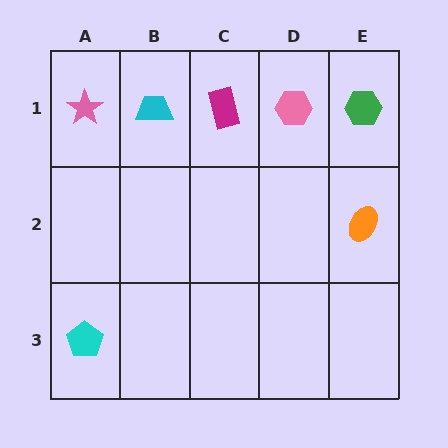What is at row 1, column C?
A magenta rectangle.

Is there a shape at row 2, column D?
No, that cell is empty.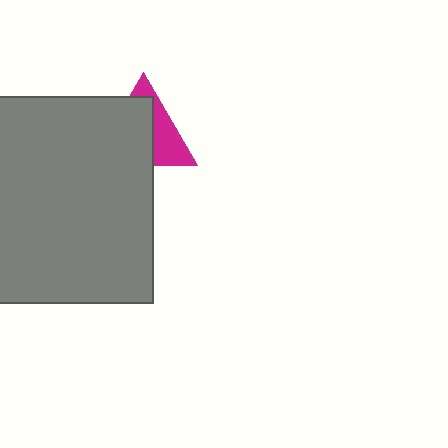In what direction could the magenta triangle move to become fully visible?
The magenta triangle could move toward the upper-right. That would shift it out from behind the gray rectangle entirely.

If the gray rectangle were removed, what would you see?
You would see the complete magenta triangle.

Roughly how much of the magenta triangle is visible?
A small part of it is visible (roughly 40%).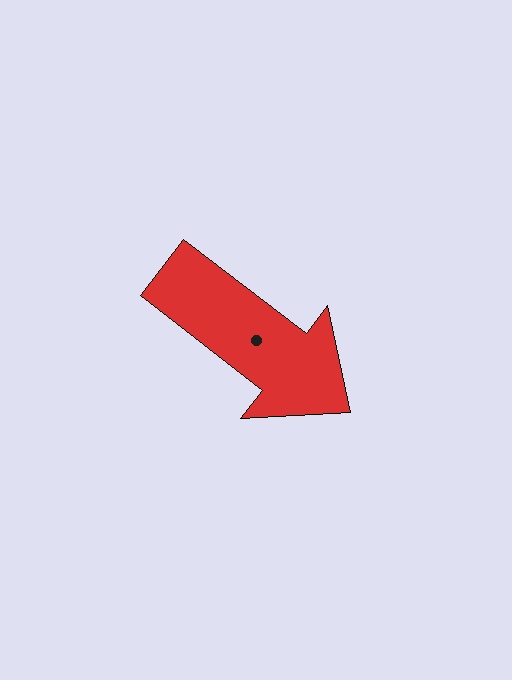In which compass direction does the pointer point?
Southeast.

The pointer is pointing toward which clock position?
Roughly 4 o'clock.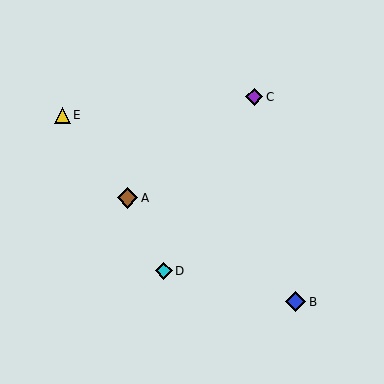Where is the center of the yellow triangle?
The center of the yellow triangle is at (62, 115).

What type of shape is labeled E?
Shape E is a yellow triangle.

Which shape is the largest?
The brown diamond (labeled A) is the largest.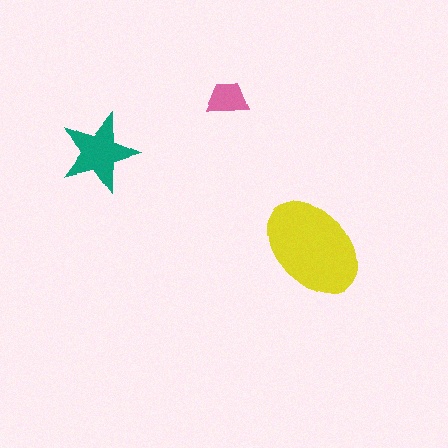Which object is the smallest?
The pink trapezoid.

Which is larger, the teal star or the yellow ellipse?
The yellow ellipse.